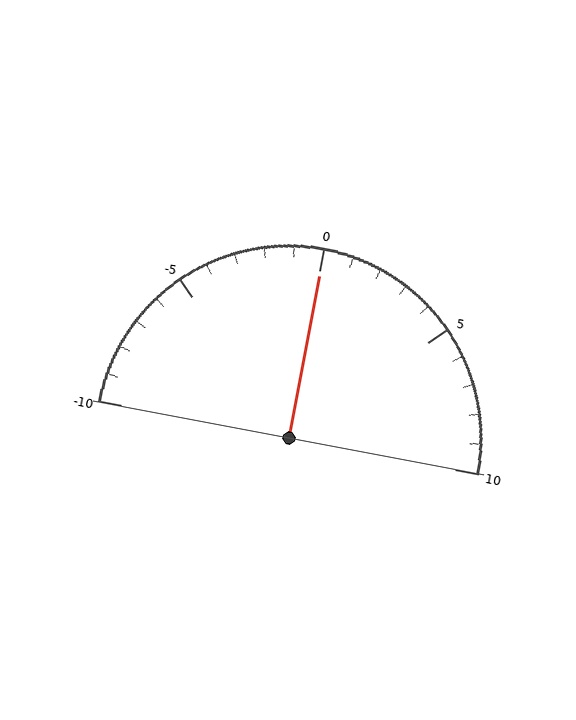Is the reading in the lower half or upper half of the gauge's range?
The reading is in the upper half of the range (-10 to 10).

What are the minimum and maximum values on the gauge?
The gauge ranges from -10 to 10.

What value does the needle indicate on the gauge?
The needle indicates approximately 0.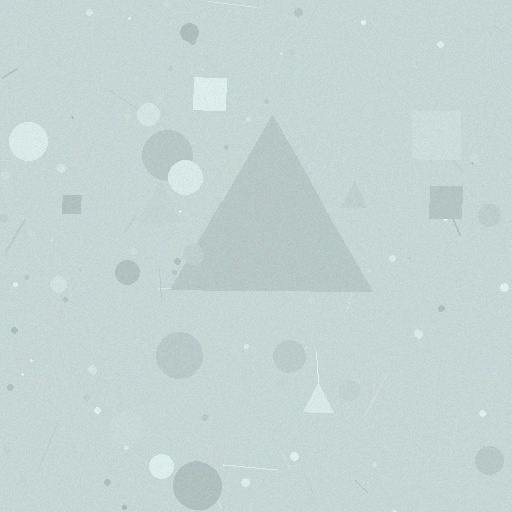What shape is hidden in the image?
A triangle is hidden in the image.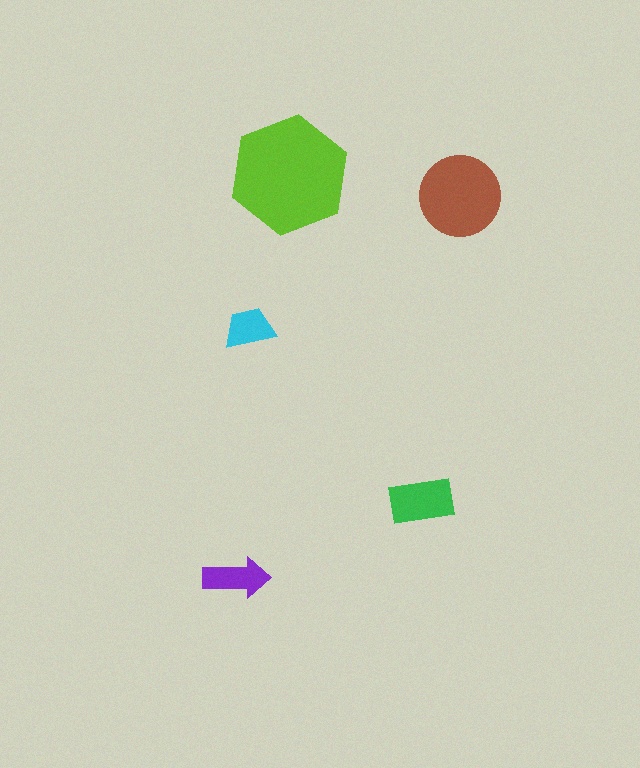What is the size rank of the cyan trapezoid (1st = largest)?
5th.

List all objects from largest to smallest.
The lime hexagon, the brown circle, the green rectangle, the purple arrow, the cyan trapezoid.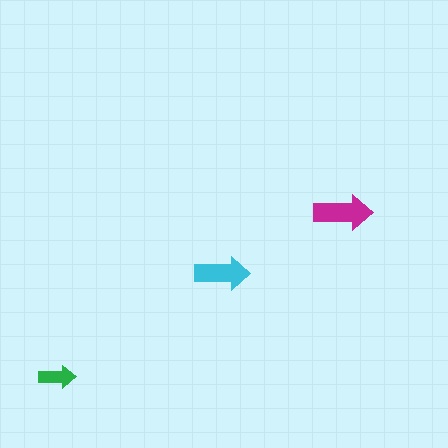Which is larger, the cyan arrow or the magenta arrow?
The magenta one.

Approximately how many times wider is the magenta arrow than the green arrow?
About 1.5 times wider.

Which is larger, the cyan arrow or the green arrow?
The cyan one.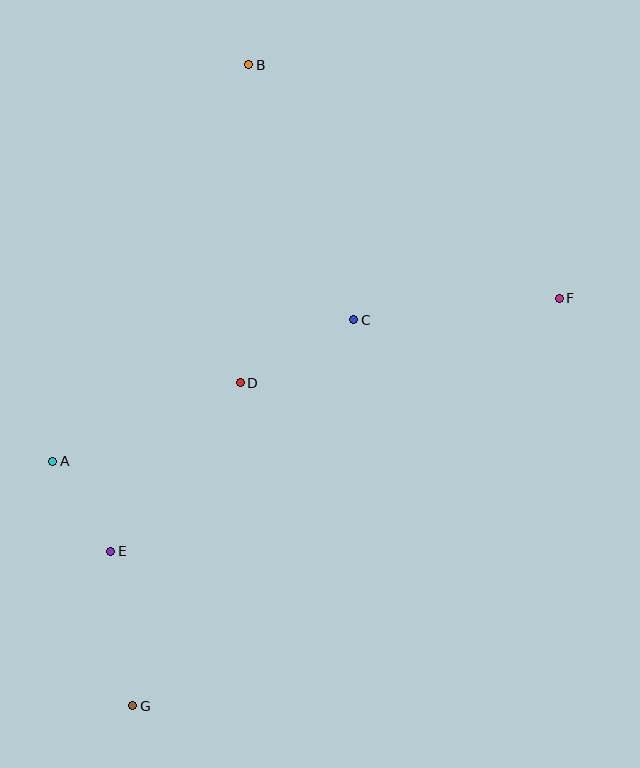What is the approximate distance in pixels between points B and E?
The distance between B and E is approximately 506 pixels.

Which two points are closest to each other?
Points A and E are closest to each other.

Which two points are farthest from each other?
Points B and G are farthest from each other.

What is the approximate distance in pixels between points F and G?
The distance between F and G is approximately 590 pixels.